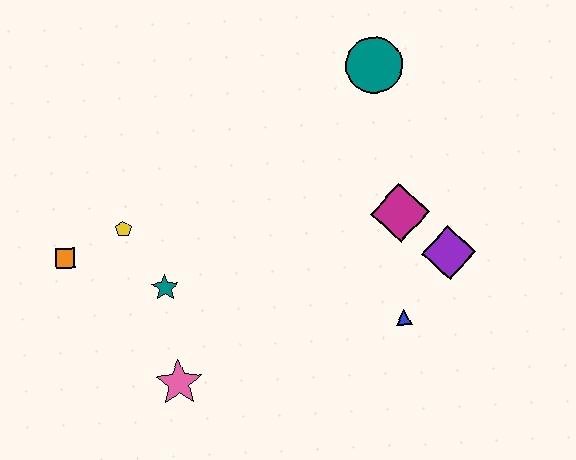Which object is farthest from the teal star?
The teal circle is farthest from the teal star.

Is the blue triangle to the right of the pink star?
Yes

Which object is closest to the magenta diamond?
The purple diamond is closest to the magenta diamond.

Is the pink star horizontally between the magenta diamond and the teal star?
Yes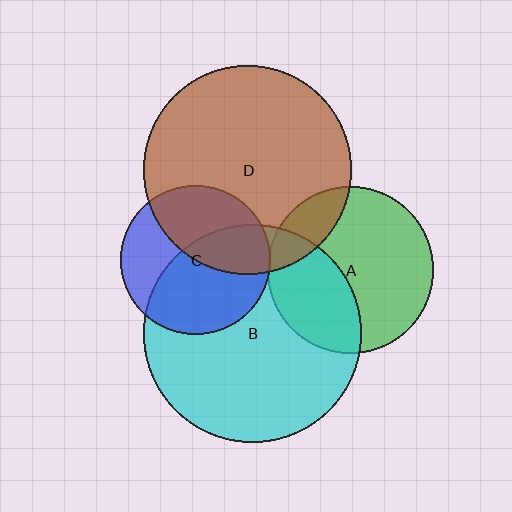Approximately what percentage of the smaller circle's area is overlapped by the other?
Approximately 15%.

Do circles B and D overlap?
Yes.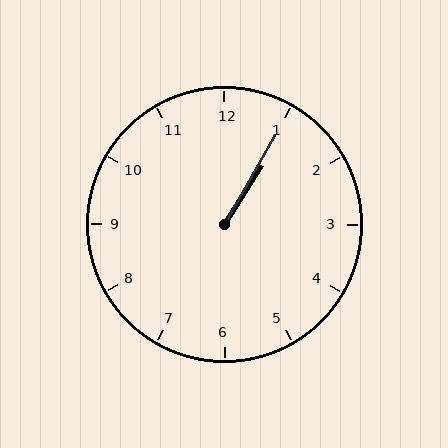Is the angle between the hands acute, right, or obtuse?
It is acute.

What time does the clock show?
1:05.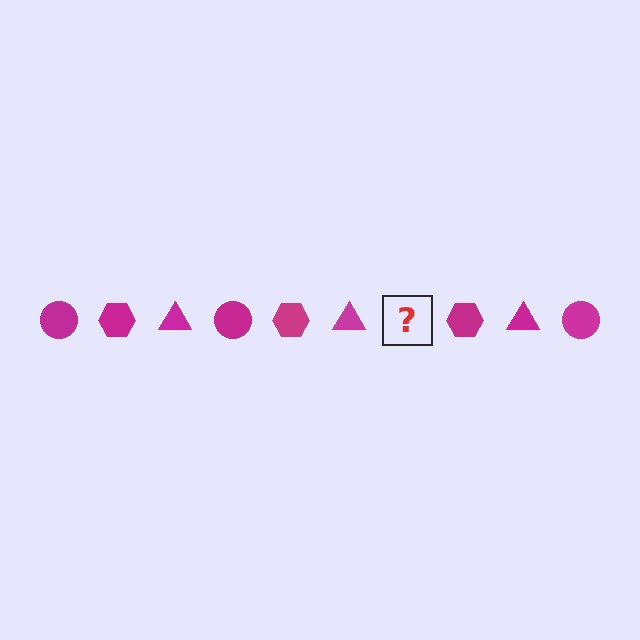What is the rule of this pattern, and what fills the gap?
The rule is that the pattern cycles through circle, hexagon, triangle shapes in magenta. The gap should be filled with a magenta circle.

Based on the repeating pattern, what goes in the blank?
The blank should be a magenta circle.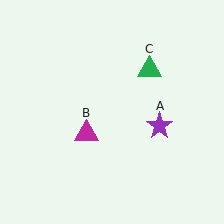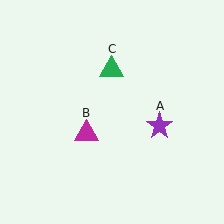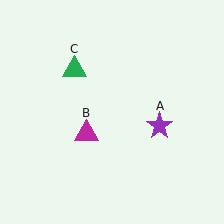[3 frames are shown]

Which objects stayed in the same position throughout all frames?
Purple star (object A) and magenta triangle (object B) remained stationary.